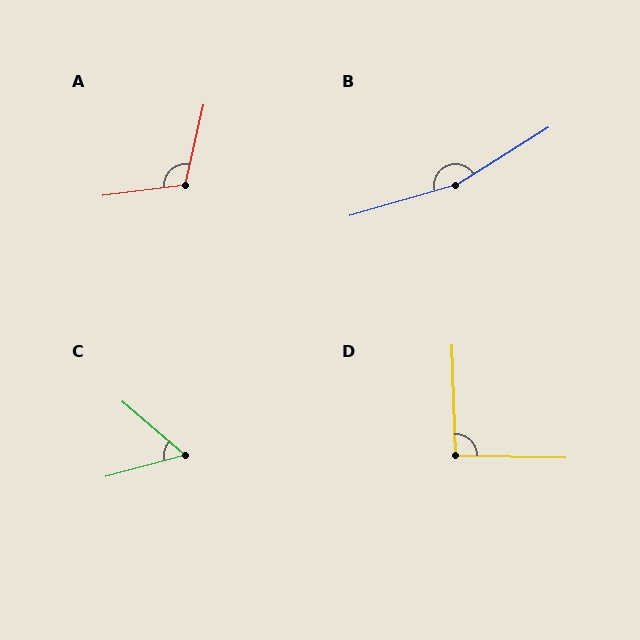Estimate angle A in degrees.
Approximately 110 degrees.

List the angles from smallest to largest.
C (56°), D (93°), A (110°), B (164°).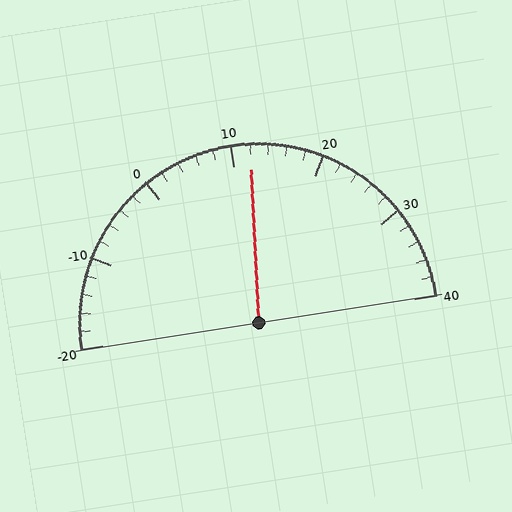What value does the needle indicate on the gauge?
The needle indicates approximately 12.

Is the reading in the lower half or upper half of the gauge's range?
The reading is in the upper half of the range (-20 to 40).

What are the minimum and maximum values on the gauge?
The gauge ranges from -20 to 40.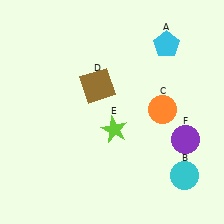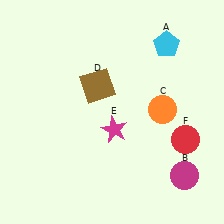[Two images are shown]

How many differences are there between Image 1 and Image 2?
There are 3 differences between the two images.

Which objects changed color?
B changed from cyan to magenta. E changed from lime to magenta. F changed from purple to red.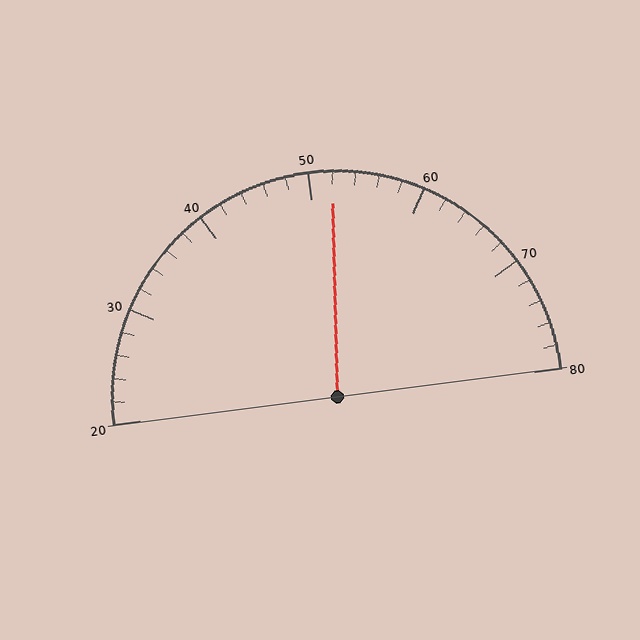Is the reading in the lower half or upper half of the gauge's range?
The reading is in the upper half of the range (20 to 80).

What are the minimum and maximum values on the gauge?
The gauge ranges from 20 to 80.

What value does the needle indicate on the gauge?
The needle indicates approximately 52.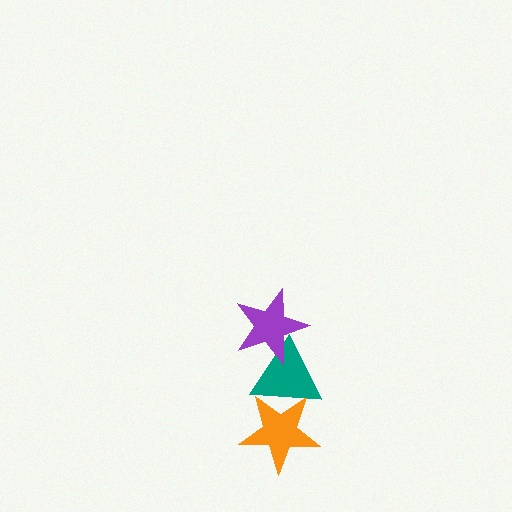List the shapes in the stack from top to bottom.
From top to bottom: the purple star, the teal triangle, the orange star.